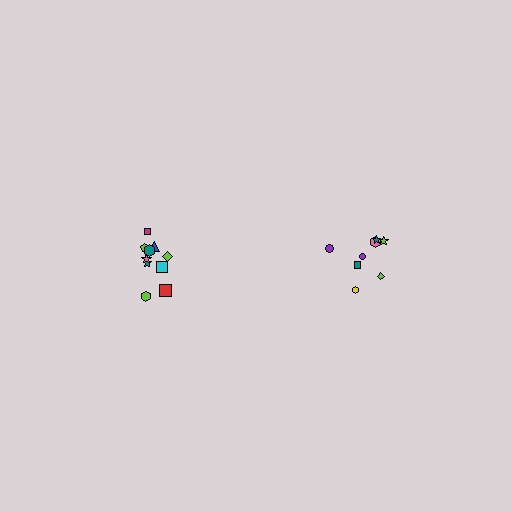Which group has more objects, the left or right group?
The left group.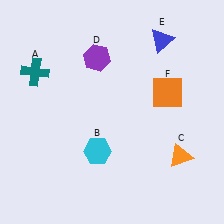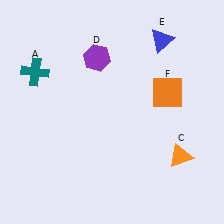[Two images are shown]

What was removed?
The cyan hexagon (B) was removed in Image 2.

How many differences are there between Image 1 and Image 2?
There is 1 difference between the two images.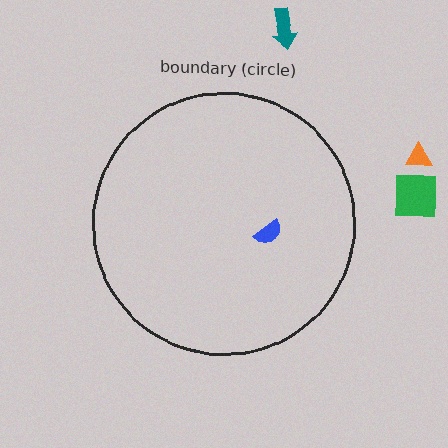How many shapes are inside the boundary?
1 inside, 3 outside.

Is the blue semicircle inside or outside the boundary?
Inside.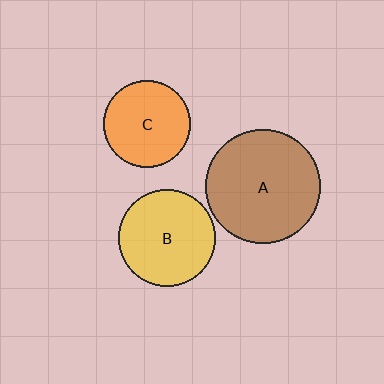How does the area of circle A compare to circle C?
Approximately 1.7 times.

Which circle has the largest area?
Circle A (brown).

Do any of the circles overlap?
No, none of the circles overlap.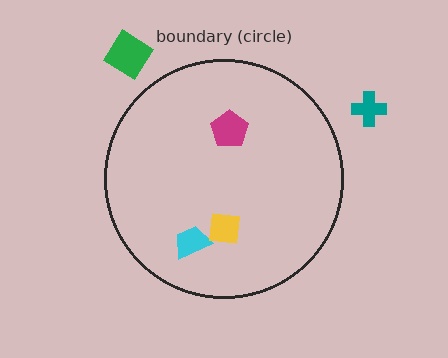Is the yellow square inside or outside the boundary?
Inside.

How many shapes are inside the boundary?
3 inside, 2 outside.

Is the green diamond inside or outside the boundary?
Outside.